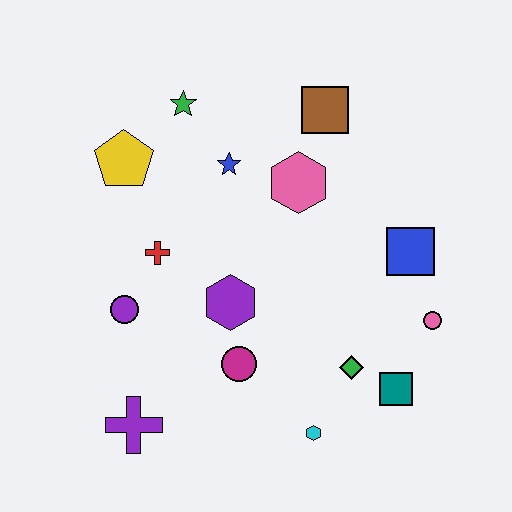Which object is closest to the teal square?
The green diamond is closest to the teal square.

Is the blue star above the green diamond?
Yes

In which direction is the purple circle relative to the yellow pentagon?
The purple circle is below the yellow pentagon.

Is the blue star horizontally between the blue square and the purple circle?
Yes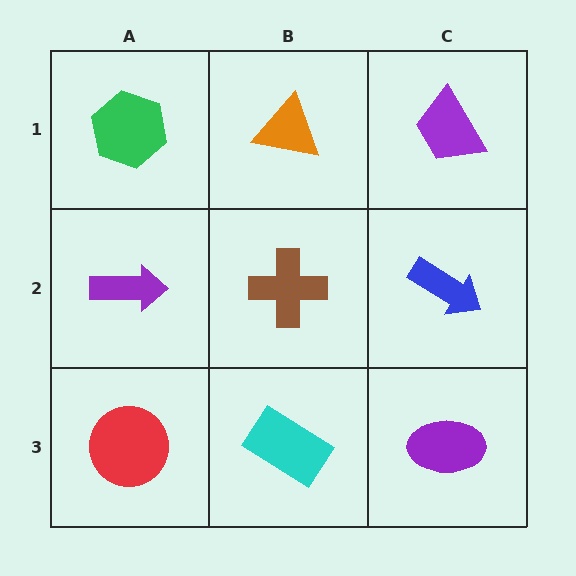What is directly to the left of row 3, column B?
A red circle.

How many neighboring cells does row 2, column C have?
3.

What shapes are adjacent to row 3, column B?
A brown cross (row 2, column B), a red circle (row 3, column A), a purple ellipse (row 3, column C).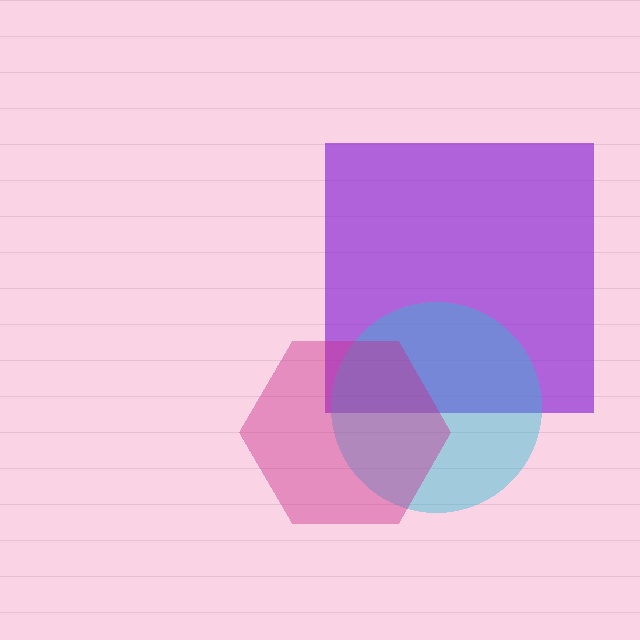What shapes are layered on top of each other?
The layered shapes are: a purple square, a cyan circle, a magenta hexagon.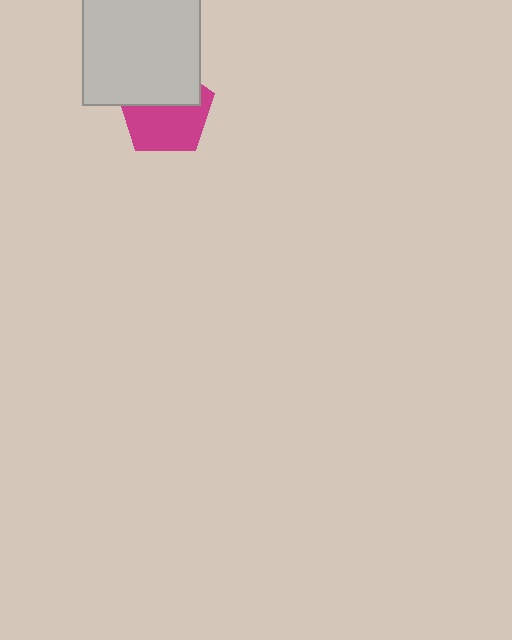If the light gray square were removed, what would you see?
You would see the complete magenta pentagon.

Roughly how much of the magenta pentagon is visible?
About half of it is visible (roughly 58%).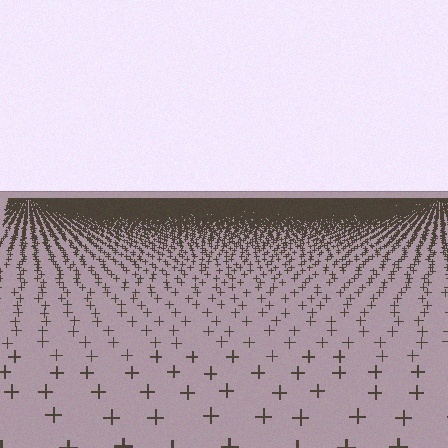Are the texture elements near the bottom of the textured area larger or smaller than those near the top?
Larger. Near the bottom, elements are closer to the viewer and appear at a bigger on-screen size.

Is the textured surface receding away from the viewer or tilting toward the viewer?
The surface is receding away from the viewer. Texture elements get smaller and denser toward the top.